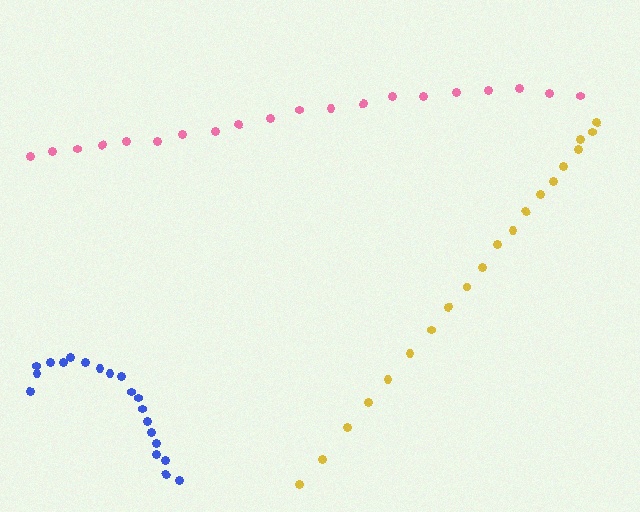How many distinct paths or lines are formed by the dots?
There are 3 distinct paths.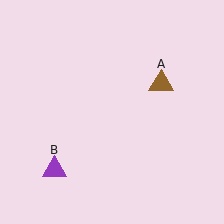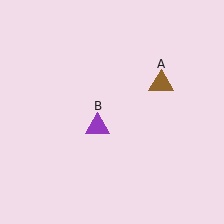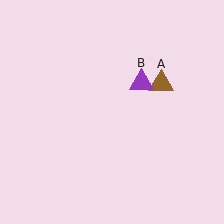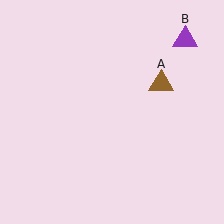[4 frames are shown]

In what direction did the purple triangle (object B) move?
The purple triangle (object B) moved up and to the right.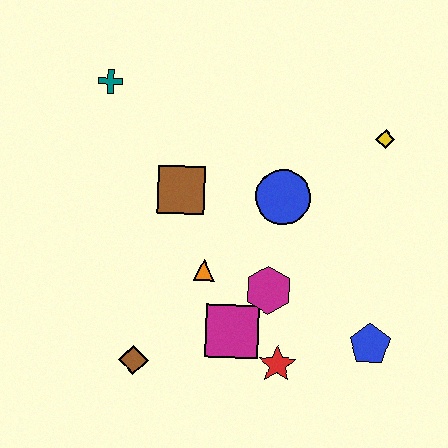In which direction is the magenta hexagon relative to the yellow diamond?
The magenta hexagon is below the yellow diamond.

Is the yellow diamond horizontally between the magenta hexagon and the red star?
No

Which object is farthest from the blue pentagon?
The teal cross is farthest from the blue pentagon.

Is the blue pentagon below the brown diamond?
No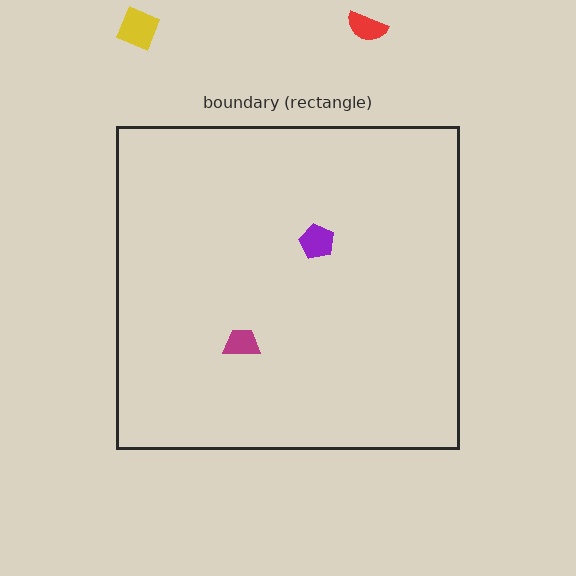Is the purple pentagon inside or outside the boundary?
Inside.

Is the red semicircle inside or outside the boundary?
Outside.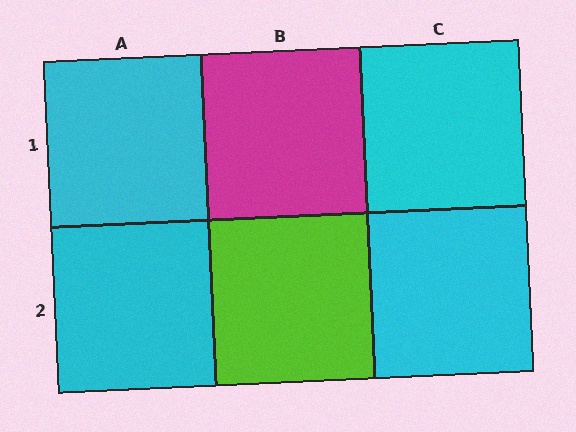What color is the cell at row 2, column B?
Lime.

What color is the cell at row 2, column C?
Cyan.